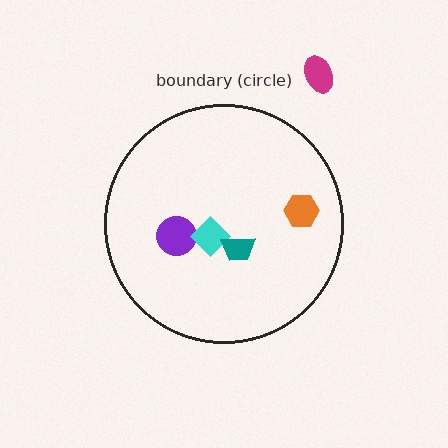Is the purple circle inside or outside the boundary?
Inside.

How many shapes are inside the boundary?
4 inside, 1 outside.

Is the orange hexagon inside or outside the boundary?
Inside.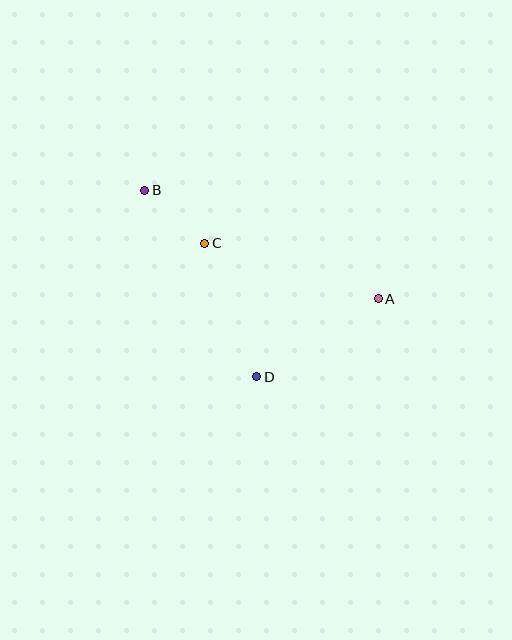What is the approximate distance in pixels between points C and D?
The distance between C and D is approximately 143 pixels.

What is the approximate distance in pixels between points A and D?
The distance between A and D is approximately 144 pixels.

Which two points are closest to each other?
Points B and C are closest to each other.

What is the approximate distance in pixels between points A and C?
The distance between A and C is approximately 182 pixels.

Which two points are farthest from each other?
Points A and B are farthest from each other.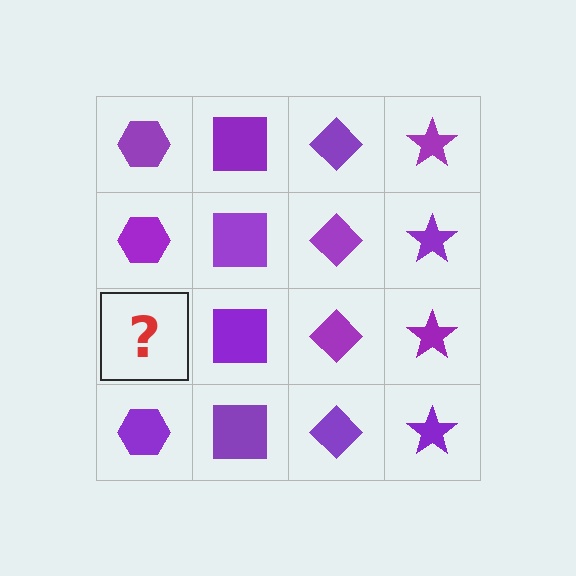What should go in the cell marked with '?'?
The missing cell should contain a purple hexagon.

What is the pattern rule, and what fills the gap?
The rule is that each column has a consistent shape. The gap should be filled with a purple hexagon.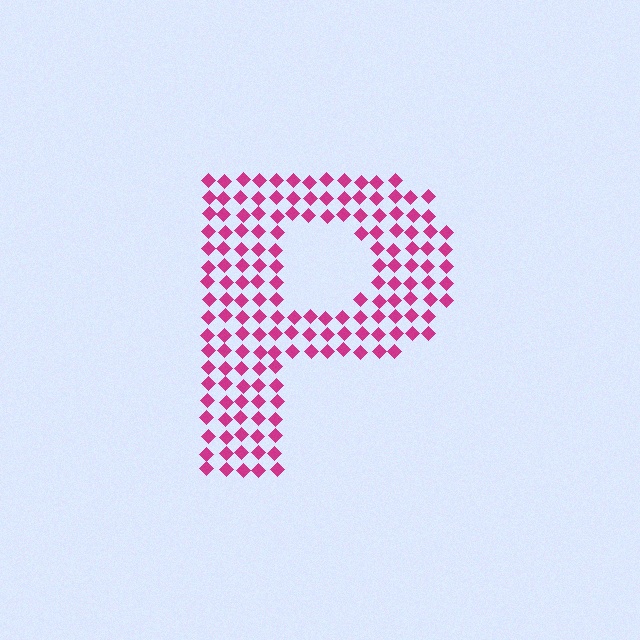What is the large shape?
The large shape is the letter P.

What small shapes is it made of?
It is made of small diamonds.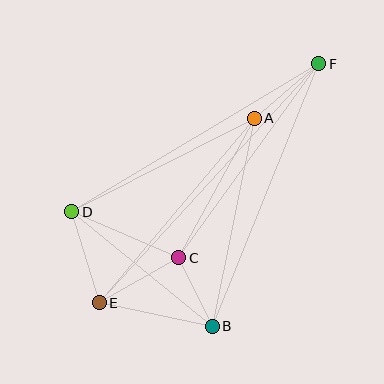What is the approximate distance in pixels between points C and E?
The distance between C and E is approximately 91 pixels.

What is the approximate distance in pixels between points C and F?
The distance between C and F is approximately 240 pixels.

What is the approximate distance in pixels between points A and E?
The distance between A and E is approximately 241 pixels.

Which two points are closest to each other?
Points B and C are closest to each other.